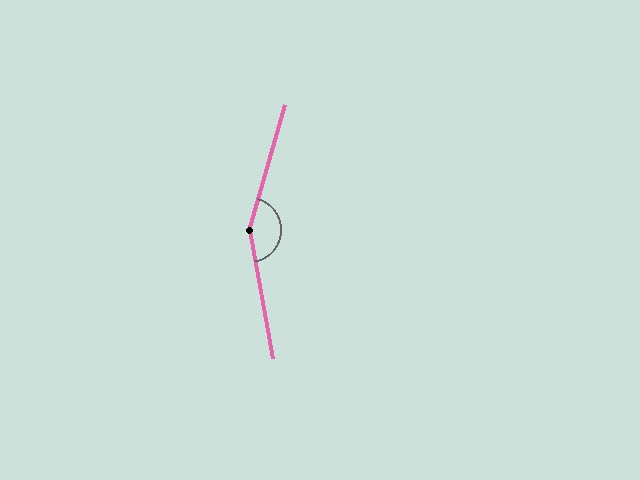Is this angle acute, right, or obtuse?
It is obtuse.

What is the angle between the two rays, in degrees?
Approximately 154 degrees.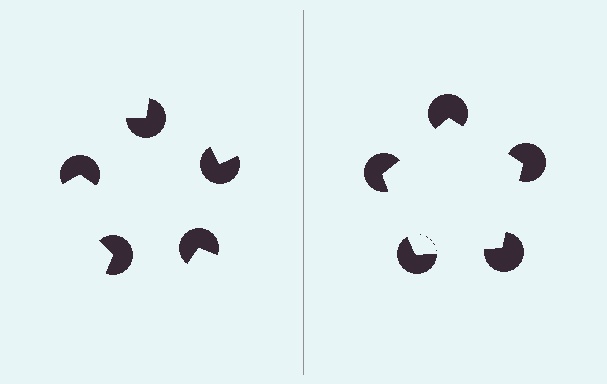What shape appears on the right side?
An illusory pentagon.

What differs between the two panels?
The pac-man discs are positioned identically on both sides; only the wedge orientations differ. On the right they align to a pentagon; on the left they are misaligned.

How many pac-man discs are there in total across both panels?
10 — 5 on each side.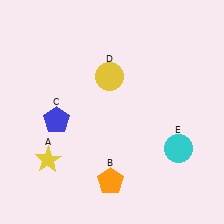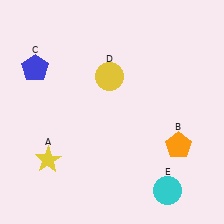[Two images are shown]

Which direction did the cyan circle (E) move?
The cyan circle (E) moved down.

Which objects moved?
The objects that moved are: the orange pentagon (B), the blue pentagon (C), the cyan circle (E).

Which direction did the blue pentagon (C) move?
The blue pentagon (C) moved up.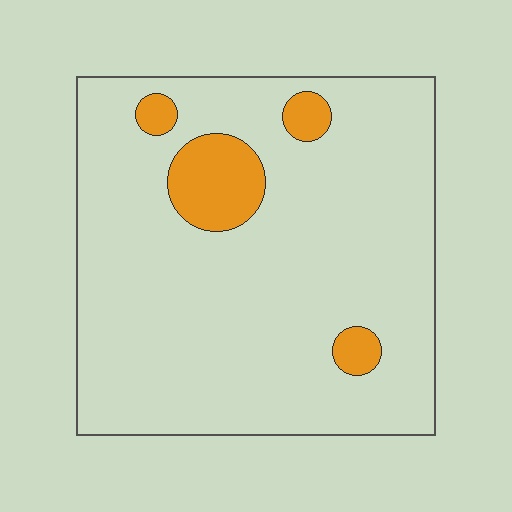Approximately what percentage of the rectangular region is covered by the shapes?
Approximately 10%.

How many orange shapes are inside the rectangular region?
4.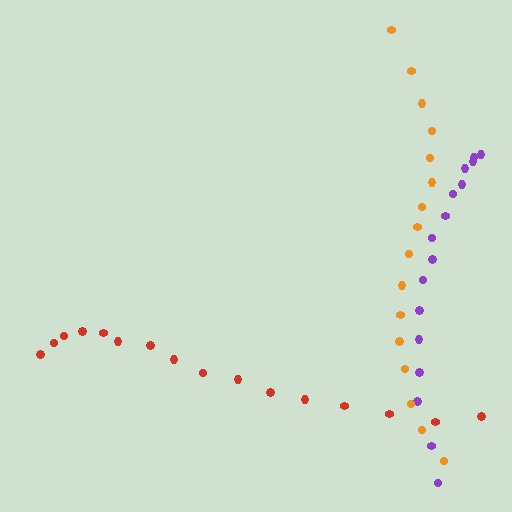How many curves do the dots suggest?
There are 3 distinct paths.